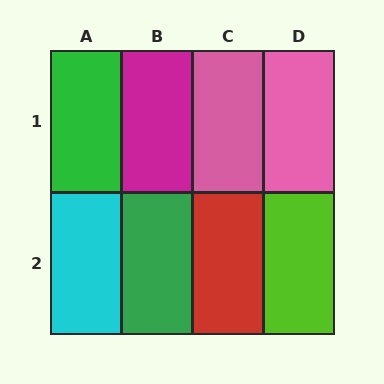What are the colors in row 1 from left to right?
Green, magenta, pink, pink.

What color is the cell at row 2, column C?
Red.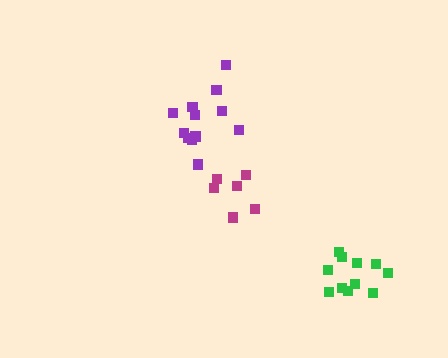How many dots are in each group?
Group 1: 6 dots, Group 2: 12 dots, Group 3: 11 dots (29 total).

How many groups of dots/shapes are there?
There are 3 groups.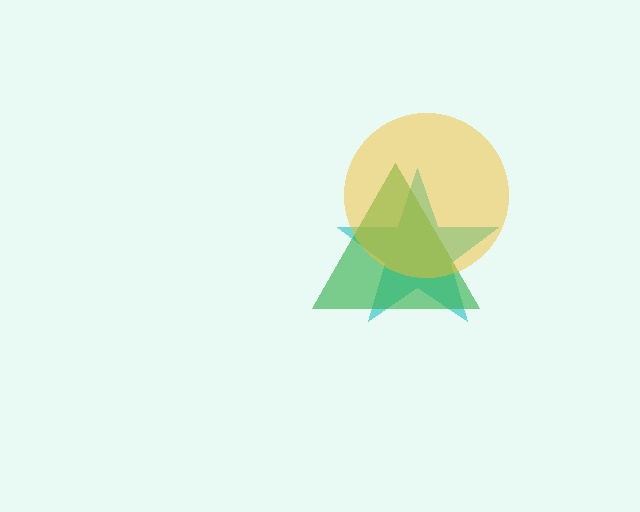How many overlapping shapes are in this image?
There are 3 overlapping shapes in the image.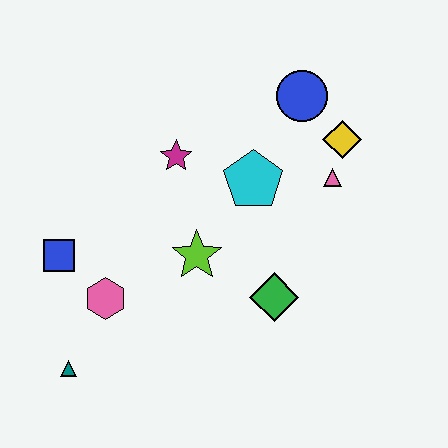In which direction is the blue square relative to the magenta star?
The blue square is to the left of the magenta star.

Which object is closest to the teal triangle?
The pink hexagon is closest to the teal triangle.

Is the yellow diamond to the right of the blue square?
Yes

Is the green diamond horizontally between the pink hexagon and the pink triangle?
Yes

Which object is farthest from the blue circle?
The teal triangle is farthest from the blue circle.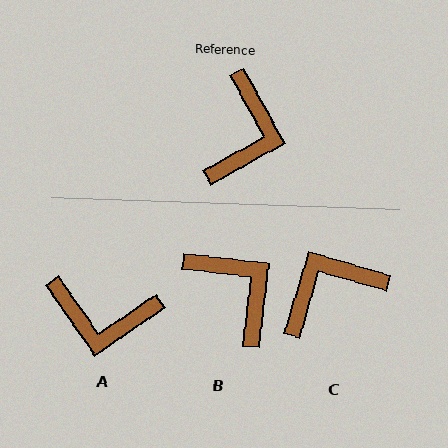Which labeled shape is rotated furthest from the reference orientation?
C, about 134 degrees away.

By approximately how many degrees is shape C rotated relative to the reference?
Approximately 134 degrees counter-clockwise.